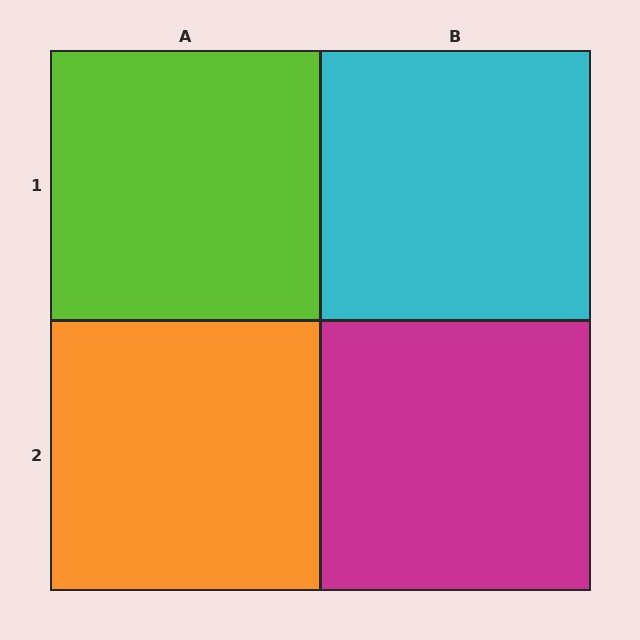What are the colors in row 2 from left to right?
Orange, magenta.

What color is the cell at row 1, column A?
Lime.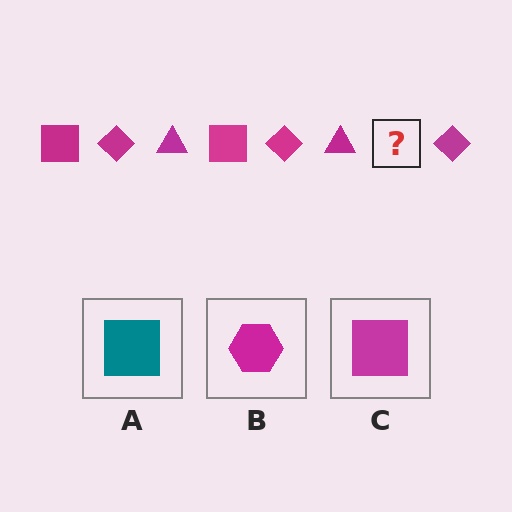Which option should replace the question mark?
Option C.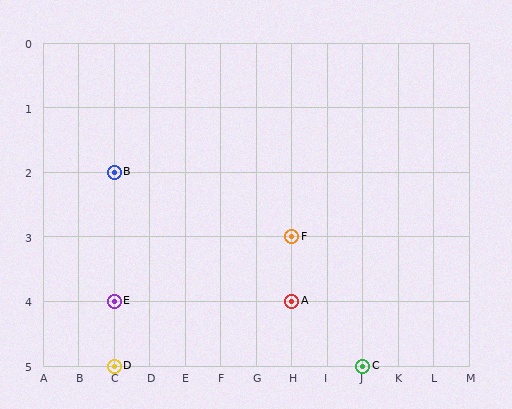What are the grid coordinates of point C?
Point C is at grid coordinates (J, 5).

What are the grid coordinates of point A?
Point A is at grid coordinates (H, 4).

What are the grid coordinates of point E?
Point E is at grid coordinates (C, 4).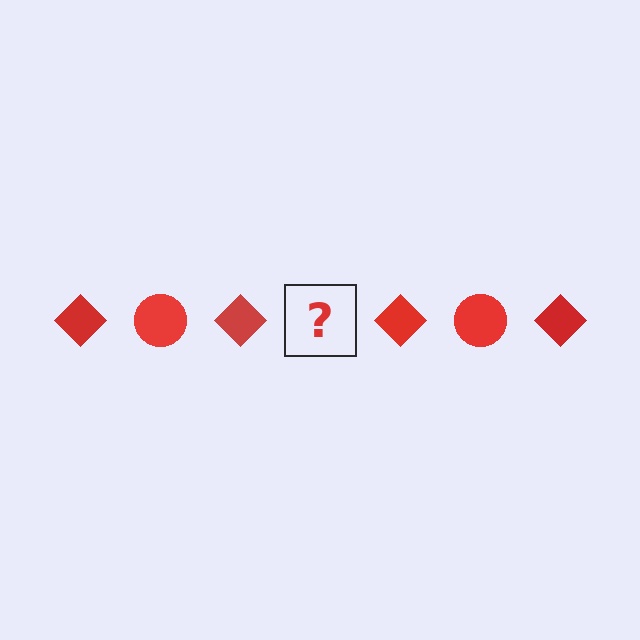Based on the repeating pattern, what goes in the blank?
The blank should be a red circle.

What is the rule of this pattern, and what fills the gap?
The rule is that the pattern cycles through diamond, circle shapes in red. The gap should be filled with a red circle.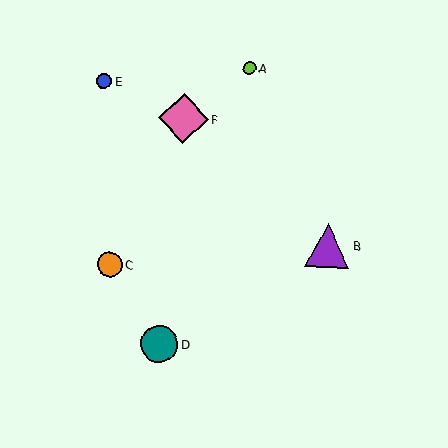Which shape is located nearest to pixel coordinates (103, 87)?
The blue circle (labeled E) at (104, 81) is nearest to that location.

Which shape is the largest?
The pink diamond (labeled F) is the largest.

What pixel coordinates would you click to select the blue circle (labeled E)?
Click at (104, 81) to select the blue circle E.